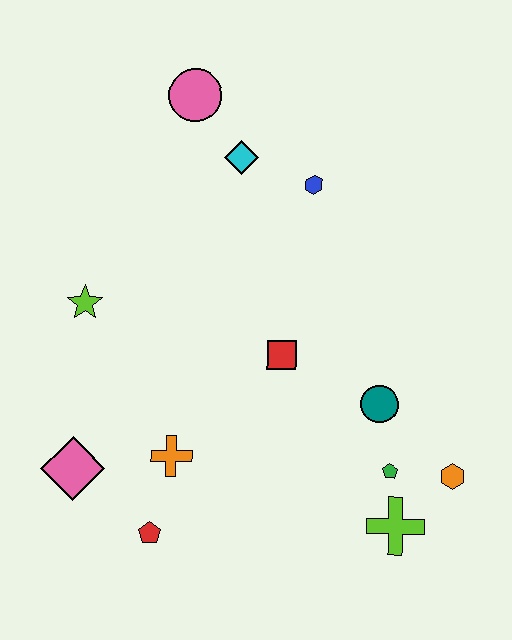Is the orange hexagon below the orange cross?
Yes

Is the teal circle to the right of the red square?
Yes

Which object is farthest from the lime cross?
The pink circle is farthest from the lime cross.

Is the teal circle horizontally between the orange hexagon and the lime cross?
No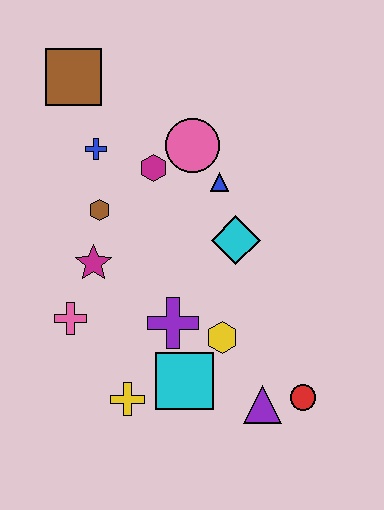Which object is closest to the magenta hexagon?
The pink circle is closest to the magenta hexagon.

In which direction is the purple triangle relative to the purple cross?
The purple triangle is to the right of the purple cross.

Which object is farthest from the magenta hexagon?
The red circle is farthest from the magenta hexagon.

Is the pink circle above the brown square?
No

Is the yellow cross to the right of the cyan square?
No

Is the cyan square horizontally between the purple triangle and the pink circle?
No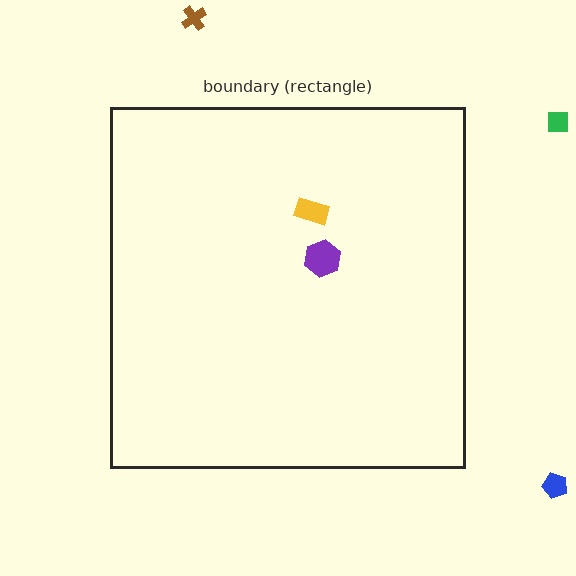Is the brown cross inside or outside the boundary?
Outside.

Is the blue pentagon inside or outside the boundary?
Outside.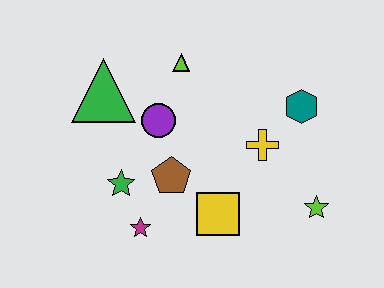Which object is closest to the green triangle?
The purple circle is closest to the green triangle.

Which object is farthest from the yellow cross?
The green triangle is farthest from the yellow cross.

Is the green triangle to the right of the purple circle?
No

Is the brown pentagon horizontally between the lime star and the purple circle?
Yes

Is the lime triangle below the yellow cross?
No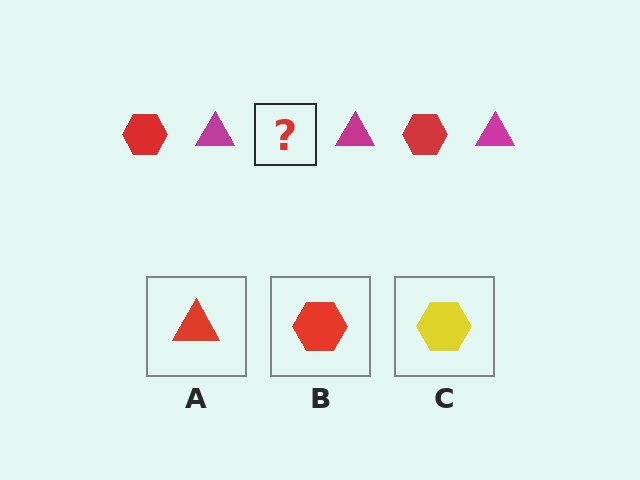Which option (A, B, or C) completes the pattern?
B.